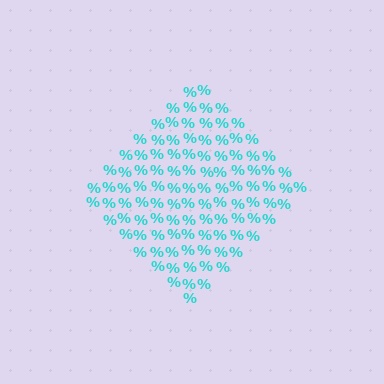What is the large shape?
The large shape is a diamond.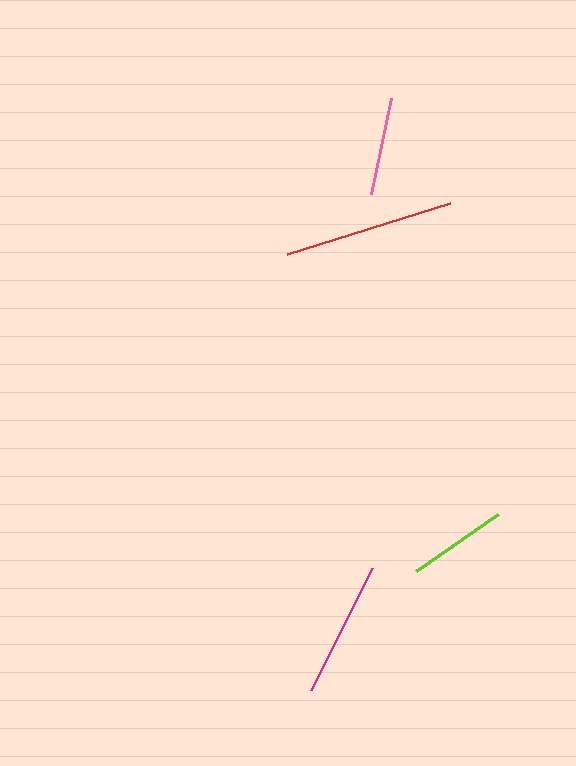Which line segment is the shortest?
The pink line is the shortest at approximately 98 pixels.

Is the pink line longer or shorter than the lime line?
The lime line is longer than the pink line.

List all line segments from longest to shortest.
From longest to shortest: red, magenta, lime, pink.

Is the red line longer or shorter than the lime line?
The red line is longer than the lime line.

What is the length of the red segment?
The red segment is approximately 170 pixels long.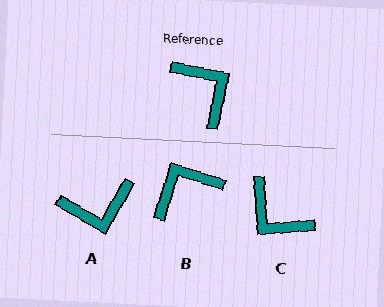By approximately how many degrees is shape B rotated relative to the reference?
Approximately 84 degrees counter-clockwise.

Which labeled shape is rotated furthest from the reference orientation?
C, about 165 degrees away.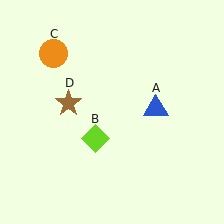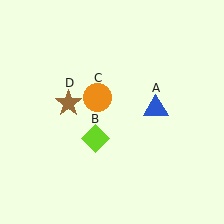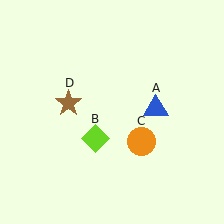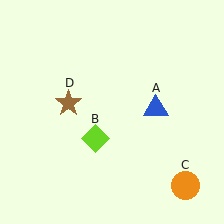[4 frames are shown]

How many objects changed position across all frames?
1 object changed position: orange circle (object C).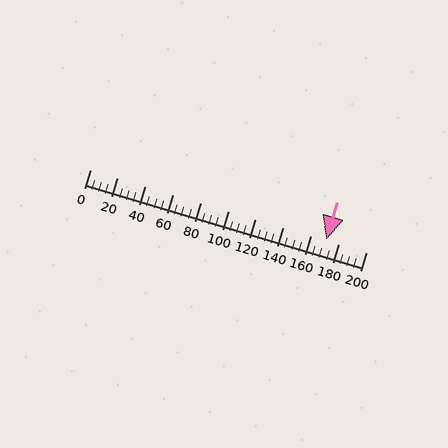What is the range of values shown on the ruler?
The ruler shows values from 0 to 200.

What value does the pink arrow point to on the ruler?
The pink arrow points to approximately 171.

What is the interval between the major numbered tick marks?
The major tick marks are spaced 20 units apart.